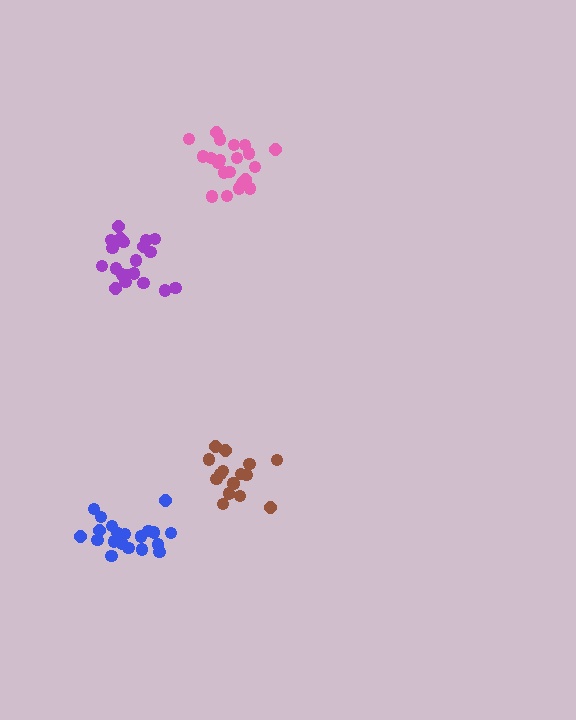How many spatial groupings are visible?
There are 4 spatial groupings.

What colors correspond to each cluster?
The clusters are colored: pink, blue, brown, purple.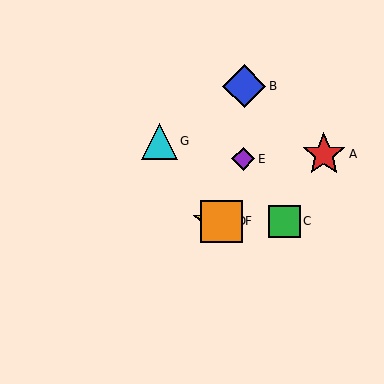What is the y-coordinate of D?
Object D is at y≈221.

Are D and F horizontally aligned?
Yes, both are at y≈221.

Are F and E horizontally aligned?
No, F is at y≈221 and E is at y≈159.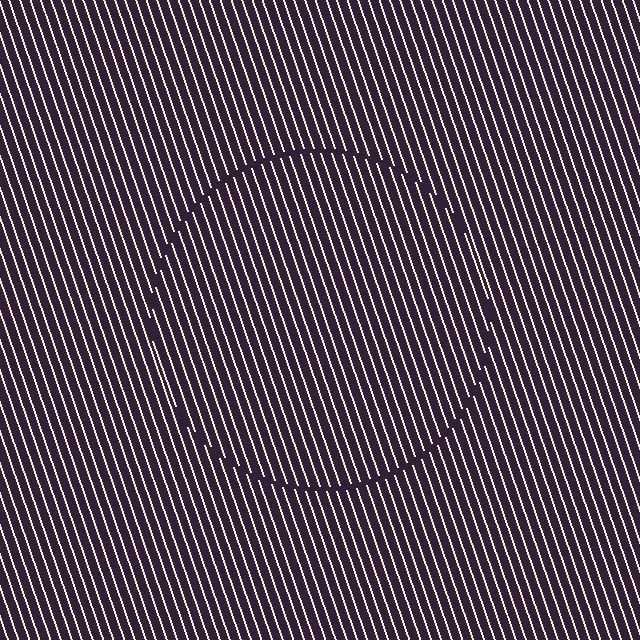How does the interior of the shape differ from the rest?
The interior of the shape contains the same grating, shifted by half a period — the contour is defined by the phase discontinuity where line-ends from the inner and outer gratings abut.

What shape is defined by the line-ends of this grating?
An illusory circle. The interior of the shape contains the same grating, shifted by half a period — the contour is defined by the phase discontinuity where line-ends from the inner and outer gratings abut.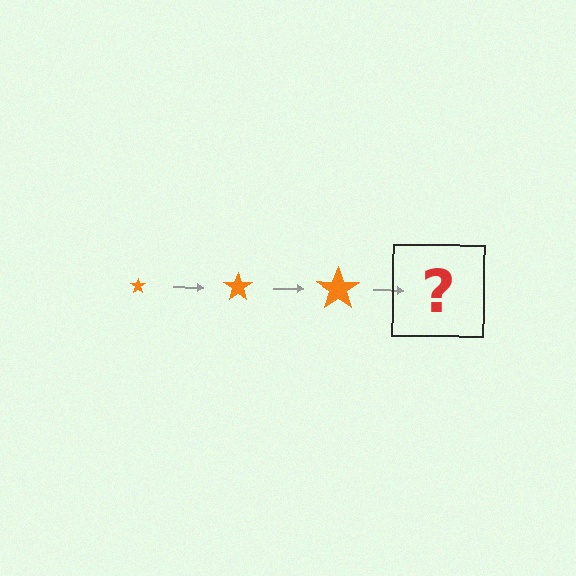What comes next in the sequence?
The next element should be an orange star, larger than the previous one.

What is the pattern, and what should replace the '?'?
The pattern is that the star gets progressively larger each step. The '?' should be an orange star, larger than the previous one.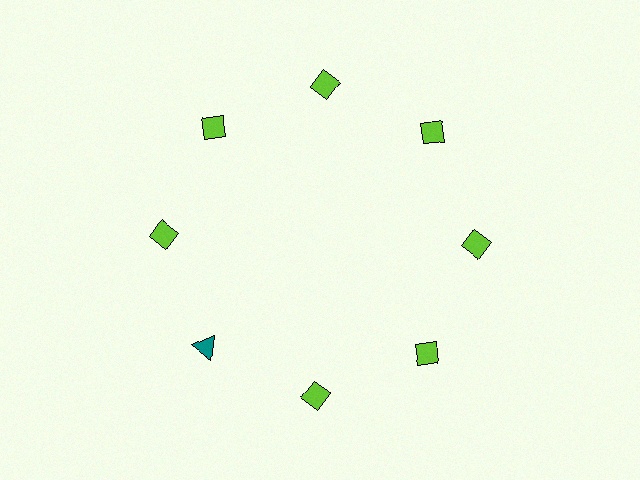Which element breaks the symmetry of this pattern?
The teal triangle at roughly the 8 o'clock position breaks the symmetry. All other shapes are lime diamonds.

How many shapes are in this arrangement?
There are 8 shapes arranged in a ring pattern.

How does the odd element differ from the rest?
It differs in both color (teal instead of lime) and shape (triangle instead of diamond).